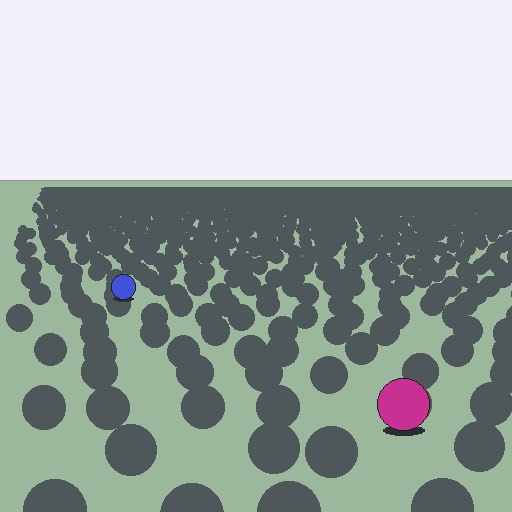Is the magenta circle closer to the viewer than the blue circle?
Yes. The magenta circle is closer — you can tell from the texture gradient: the ground texture is coarser near it.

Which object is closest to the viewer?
The magenta circle is closest. The texture marks near it are larger and more spread out.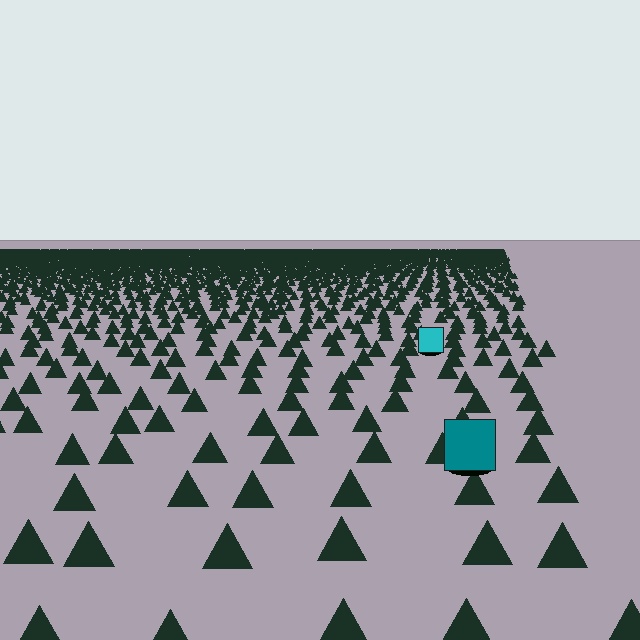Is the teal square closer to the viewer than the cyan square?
Yes. The teal square is closer — you can tell from the texture gradient: the ground texture is coarser near it.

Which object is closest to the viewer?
The teal square is closest. The texture marks near it are larger and more spread out.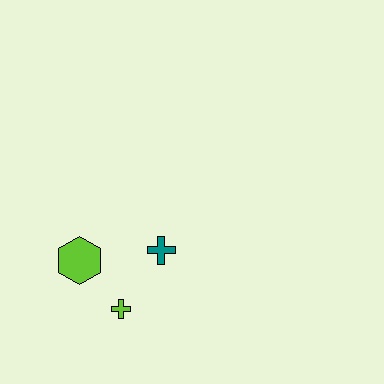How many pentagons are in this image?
There are no pentagons.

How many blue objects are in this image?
There are no blue objects.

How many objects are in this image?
There are 3 objects.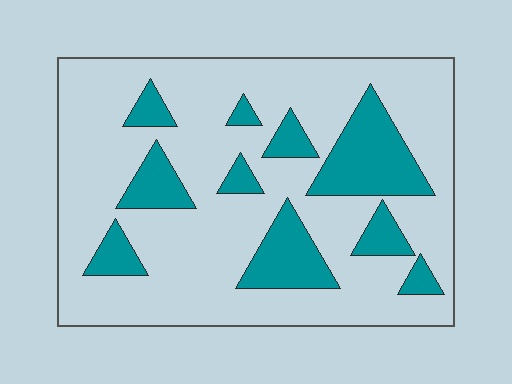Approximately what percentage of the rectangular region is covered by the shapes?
Approximately 25%.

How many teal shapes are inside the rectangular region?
10.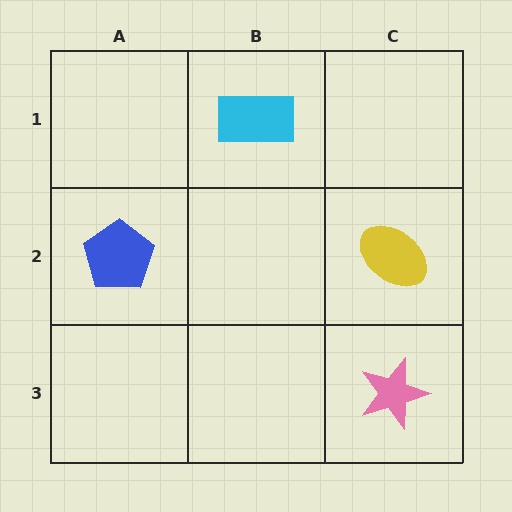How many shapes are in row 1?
1 shape.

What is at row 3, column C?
A pink star.